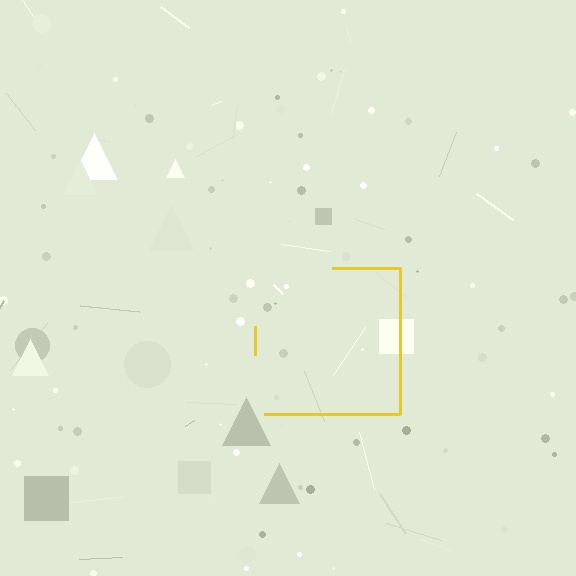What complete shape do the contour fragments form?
The contour fragments form a square.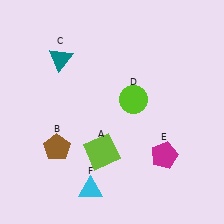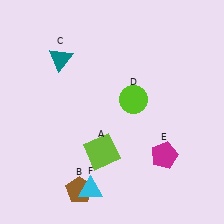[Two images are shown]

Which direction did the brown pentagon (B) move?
The brown pentagon (B) moved down.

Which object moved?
The brown pentagon (B) moved down.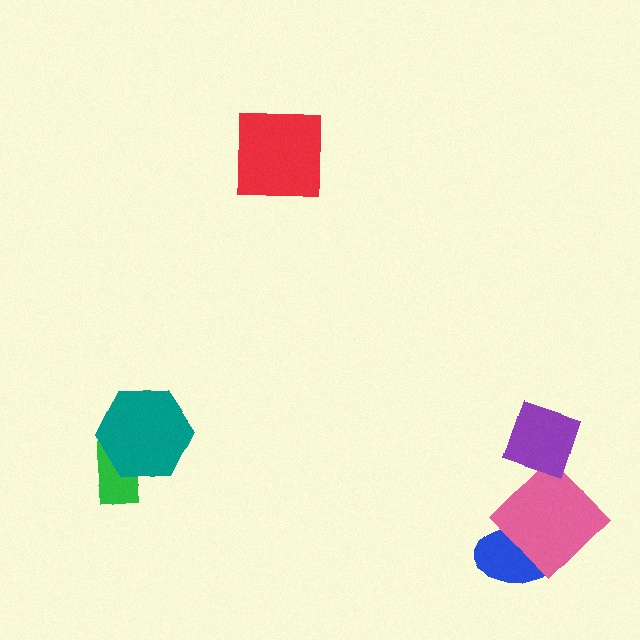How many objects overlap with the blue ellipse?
1 object overlaps with the blue ellipse.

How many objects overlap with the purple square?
0 objects overlap with the purple square.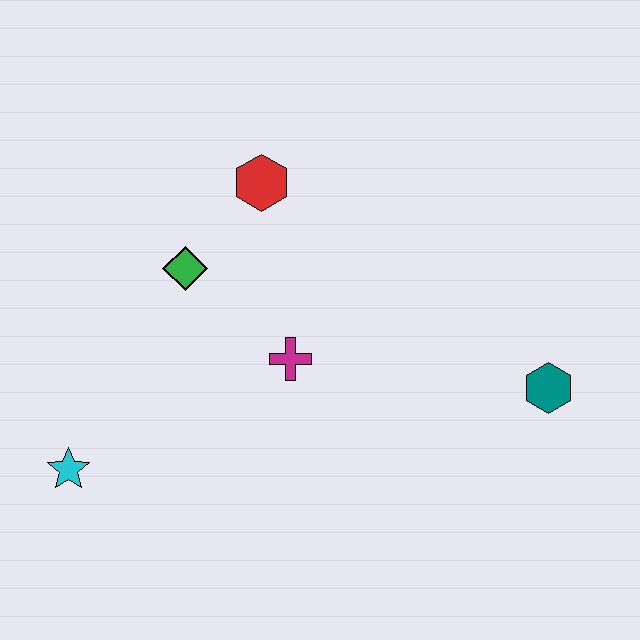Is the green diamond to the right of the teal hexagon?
No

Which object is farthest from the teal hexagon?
The cyan star is farthest from the teal hexagon.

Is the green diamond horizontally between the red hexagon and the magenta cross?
No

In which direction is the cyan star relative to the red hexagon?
The cyan star is below the red hexagon.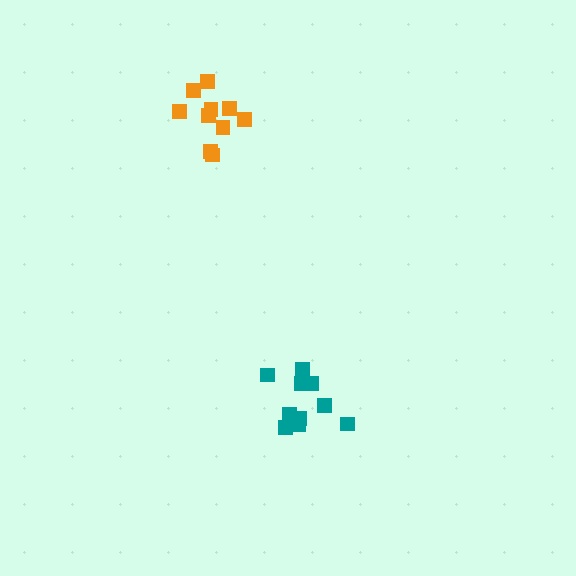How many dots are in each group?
Group 1: 10 dots, Group 2: 10 dots (20 total).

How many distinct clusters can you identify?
There are 2 distinct clusters.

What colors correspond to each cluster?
The clusters are colored: teal, orange.